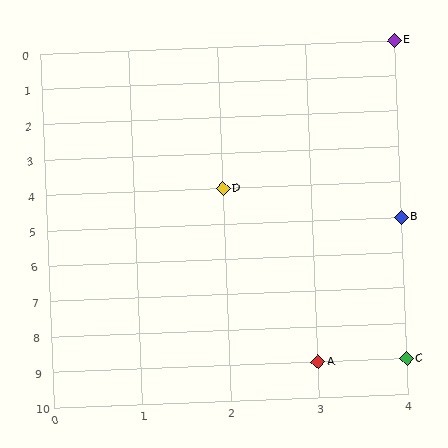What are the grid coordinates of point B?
Point B is at grid coordinates (4, 5).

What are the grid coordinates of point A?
Point A is at grid coordinates (3, 9).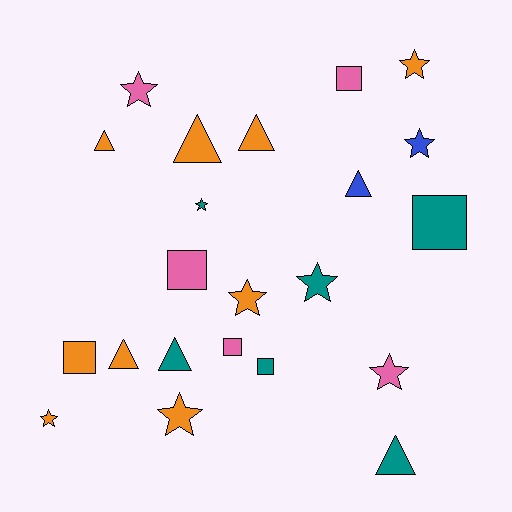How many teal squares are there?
There are 2 teal squares.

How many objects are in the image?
There are 22 objects.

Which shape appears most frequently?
Star, with 9 objects.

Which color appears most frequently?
Orange, with 9 objects.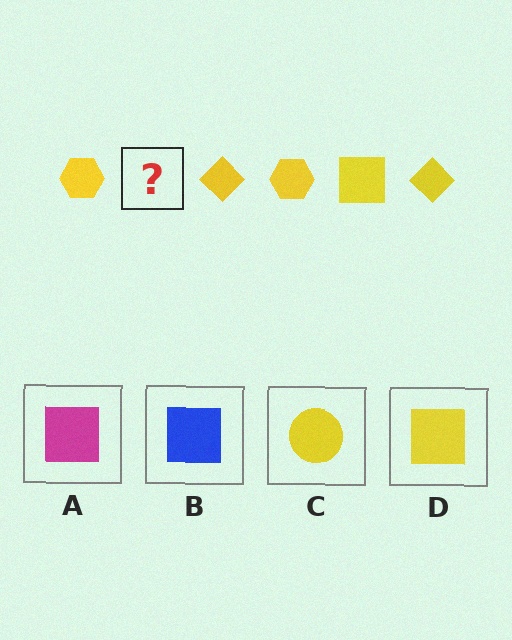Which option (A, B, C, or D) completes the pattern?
D.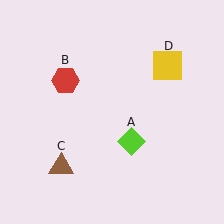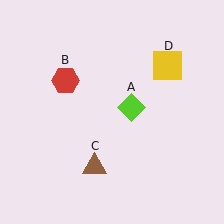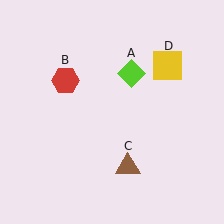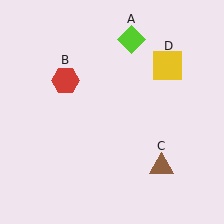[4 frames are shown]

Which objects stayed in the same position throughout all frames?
Red hexagon (object B) and yellow square (object D) remained stationary.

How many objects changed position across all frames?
2 objects changed position: lime diamond (object A), brown triangle (object C).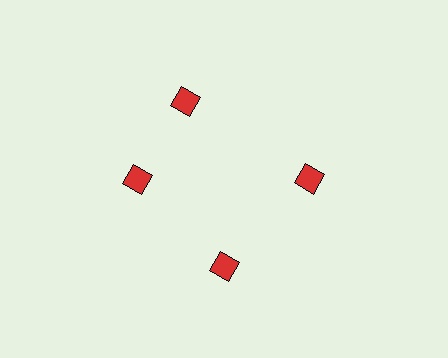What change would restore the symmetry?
The symmetry would be restored by rotating it back into even spacing with its neighbors so that all 4 squares sit at equal angles and equal distance from the center.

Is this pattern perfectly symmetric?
No. The 4 red squares are arranged in a ring, but one element near the 12 o'clock position is rotated out of alignment along the ring, breaking the 4-fold rotational symmetry.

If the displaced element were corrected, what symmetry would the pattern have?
It would have 4-fold rotational symmetry — the pattern would map onto itself every 90 degrees.